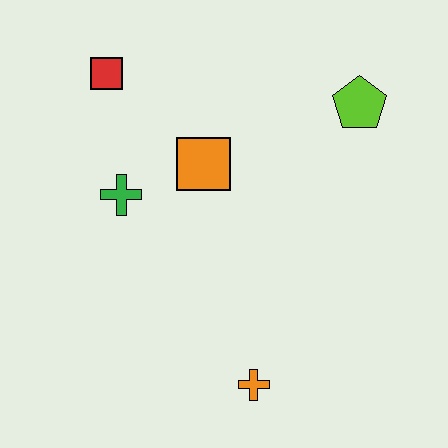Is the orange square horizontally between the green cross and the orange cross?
Yes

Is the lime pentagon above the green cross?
Yes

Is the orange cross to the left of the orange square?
No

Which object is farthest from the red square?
The orange cross is farthest from the red square.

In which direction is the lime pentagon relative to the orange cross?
The lime pentagon is above the orange cross.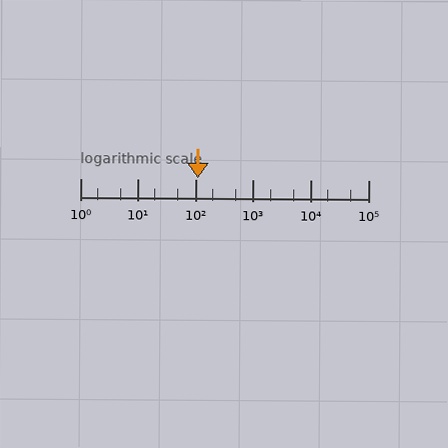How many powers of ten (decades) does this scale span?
The scale spans 5 decades, from 1 to 100000.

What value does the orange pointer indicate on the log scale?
The pointer indicates approximately 110.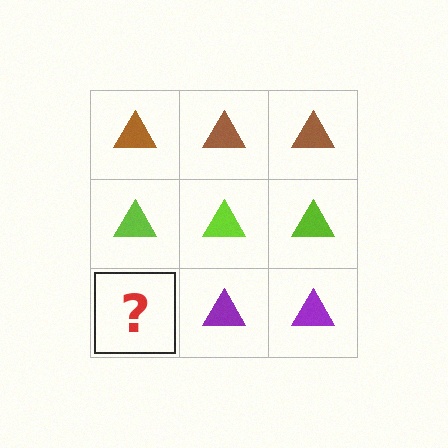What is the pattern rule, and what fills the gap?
The rule is that each row has a consistent color. The gap should be filled with a purple triangle.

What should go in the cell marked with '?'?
The missing cell should contain a purple triangle.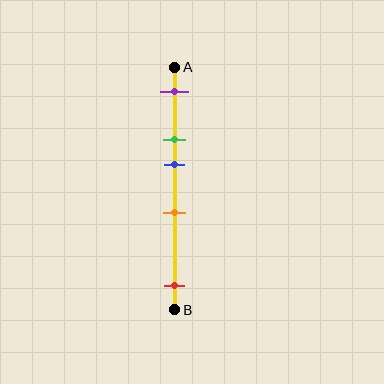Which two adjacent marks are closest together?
The green and blue marks are the closest adjacent pair.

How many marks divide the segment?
There are 5 marks dividing the segment.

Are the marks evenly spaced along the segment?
No, the marks are not evenly spaced.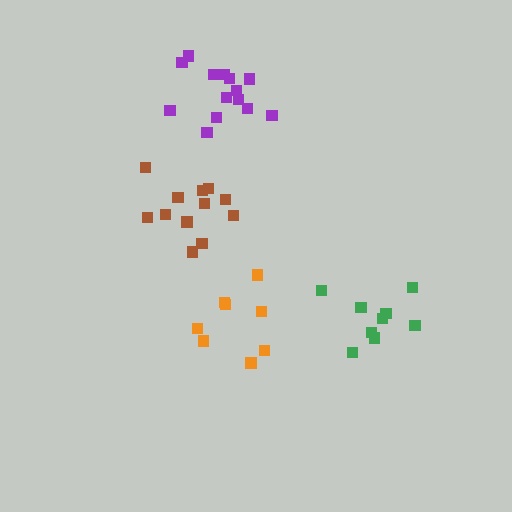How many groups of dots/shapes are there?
There are 4 groups.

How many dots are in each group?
Group 1: 12 dots, Group 2: 8 dots, Group 3: 14 dots, Group 4: 9 dots (43 total).